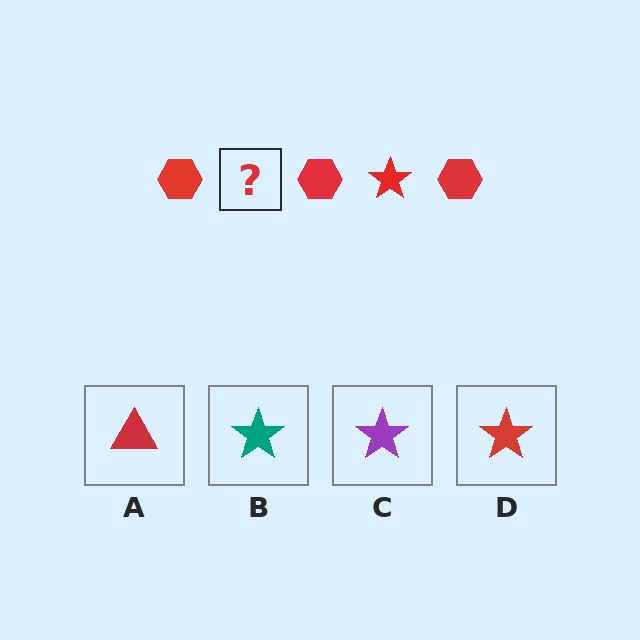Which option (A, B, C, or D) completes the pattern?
D.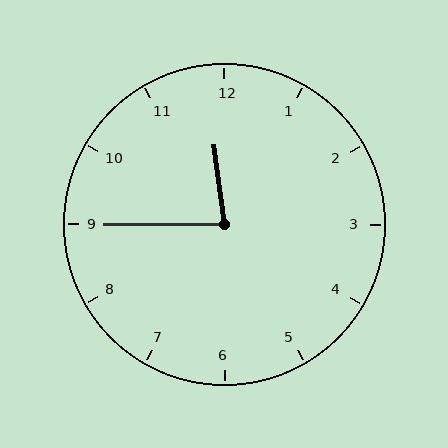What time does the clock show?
11:45.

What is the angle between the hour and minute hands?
Approximately 82 degrees.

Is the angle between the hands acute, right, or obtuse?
It is acute.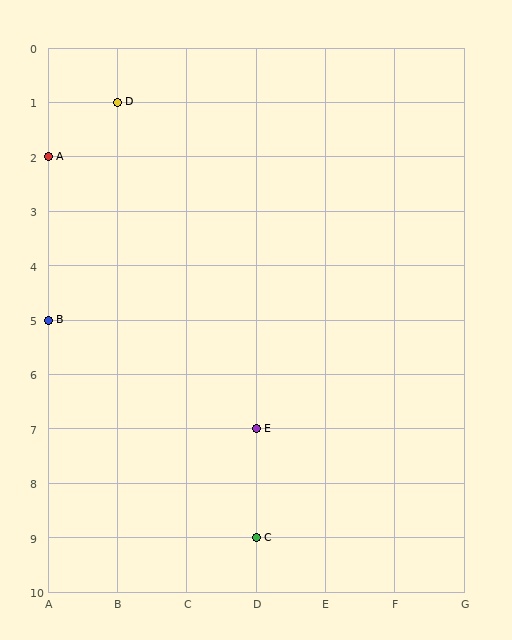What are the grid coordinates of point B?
Point B is at grid coordinates (A, 5).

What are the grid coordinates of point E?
Point E is at grid coordinates (D, 7).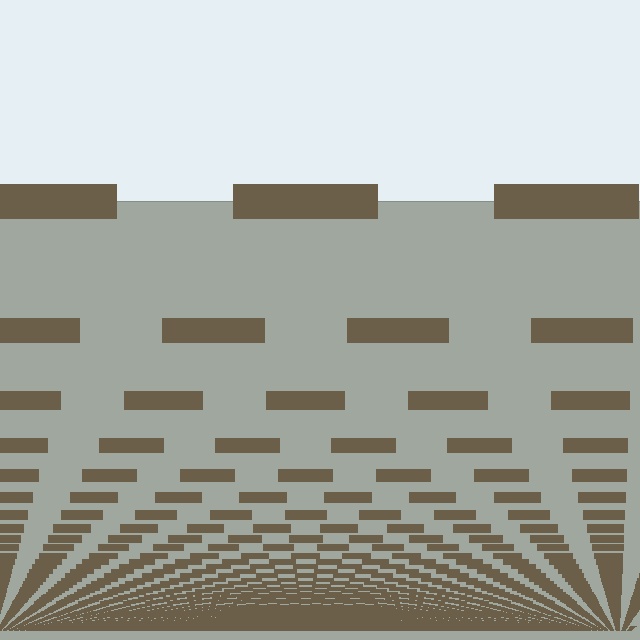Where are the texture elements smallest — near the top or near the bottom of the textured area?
Near the bottom.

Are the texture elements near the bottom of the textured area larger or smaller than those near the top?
Smaller. The gradient is inverted — elements near the bottom are smaller and denser.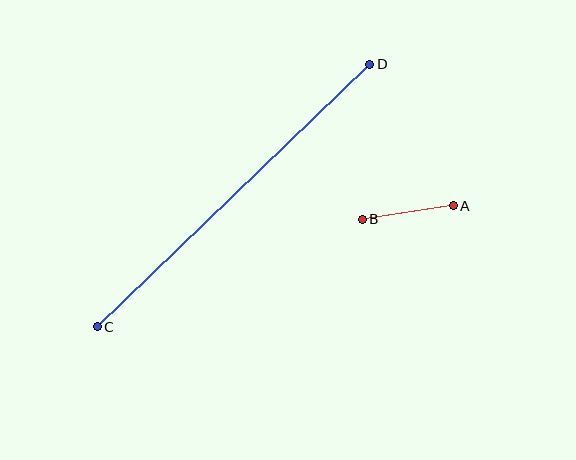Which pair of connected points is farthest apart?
Points C and D are farthest apart.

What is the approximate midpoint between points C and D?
The midpoint is at approximately (234, 196) pixels.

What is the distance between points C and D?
The distance is approximately 379 pixels.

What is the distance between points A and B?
The distance is approximately 92 pixels.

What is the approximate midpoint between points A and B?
The midpoint is at approximately (408, 213) pixels.